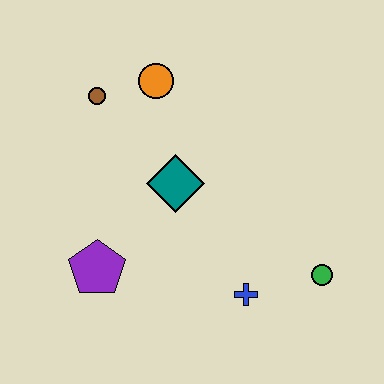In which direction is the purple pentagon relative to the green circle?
The purple pentagon is to the left of the green circle.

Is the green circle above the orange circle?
No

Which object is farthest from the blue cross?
The brown circle is farthest from the blue cross.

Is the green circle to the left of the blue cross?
No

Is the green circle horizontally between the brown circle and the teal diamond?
No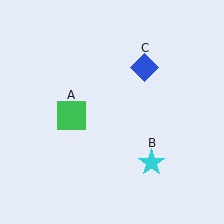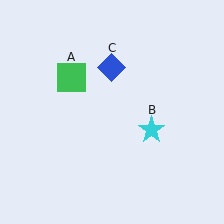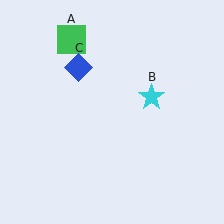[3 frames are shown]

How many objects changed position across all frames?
3 objects changed position: green square (object A), cyan star (object B), blue diamond (object C).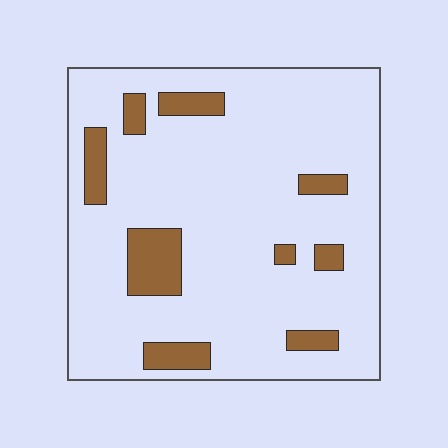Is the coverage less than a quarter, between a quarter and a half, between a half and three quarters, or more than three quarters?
Less than a quarter.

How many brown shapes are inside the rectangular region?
9.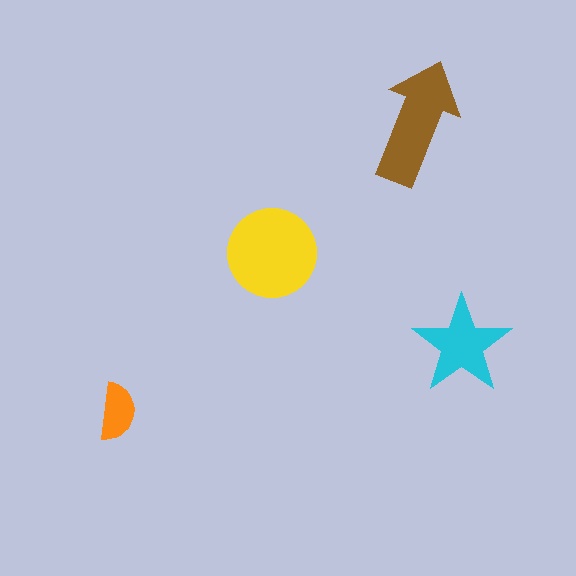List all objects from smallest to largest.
The orange semicircle, the cyan star, the brown arrow, the yellow circle.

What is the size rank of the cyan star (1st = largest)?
3rd.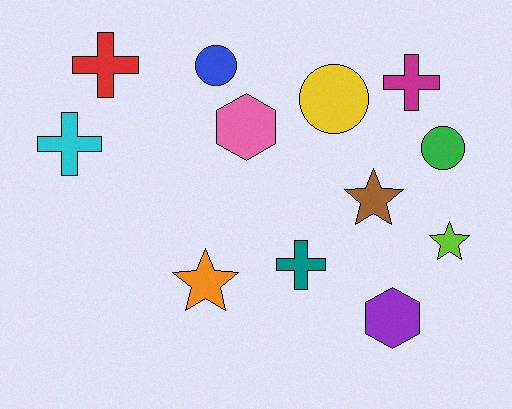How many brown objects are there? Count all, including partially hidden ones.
There is 1 brown object.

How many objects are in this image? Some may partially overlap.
There are 12 objects.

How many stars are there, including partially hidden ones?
There are 3 stars.